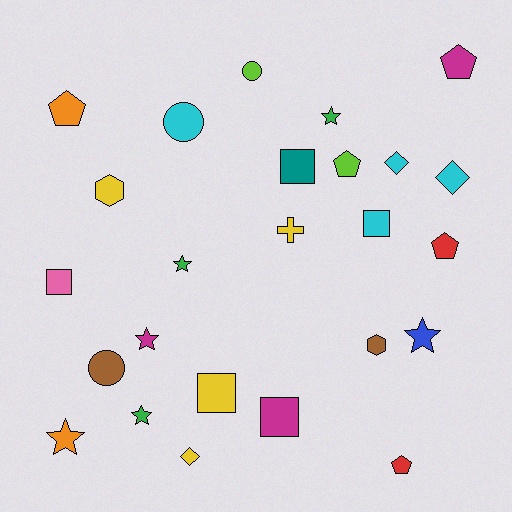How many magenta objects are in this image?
There are 3 magenta objects.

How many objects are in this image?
There are 25 objects.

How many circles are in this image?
There are 3 circles.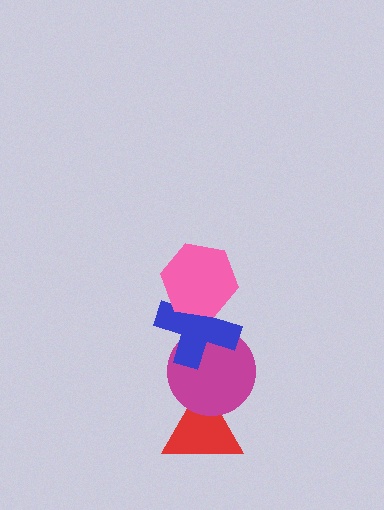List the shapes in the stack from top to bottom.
From top to bottom: the pink hexagon, the blue cross, the magenta circle, the red triangle.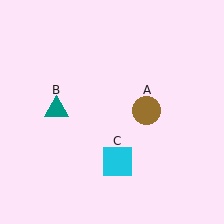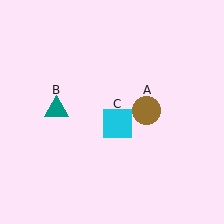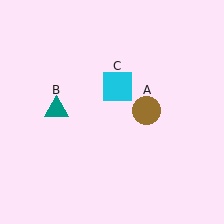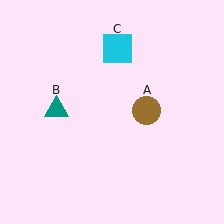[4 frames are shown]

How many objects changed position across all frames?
1 object changed position: cyan square (object C).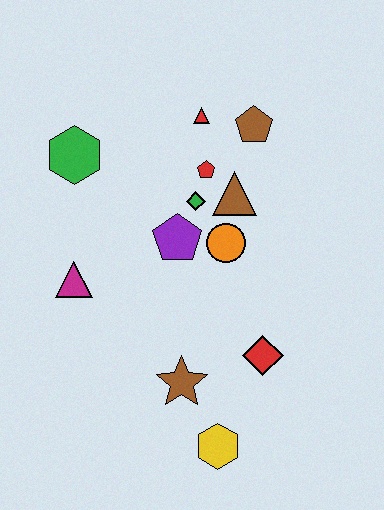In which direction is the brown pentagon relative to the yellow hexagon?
The brown pentagon is above the yellow hexagon.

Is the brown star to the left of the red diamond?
Yes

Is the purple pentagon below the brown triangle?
Yes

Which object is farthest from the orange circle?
The yellow hexagon is farthest from the orange circle.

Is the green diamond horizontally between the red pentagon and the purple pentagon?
Yes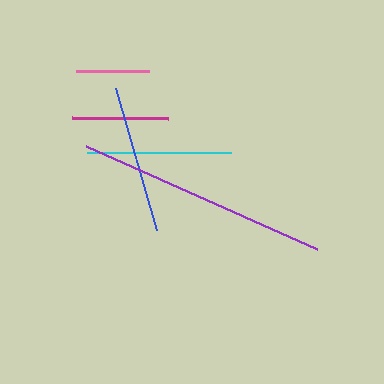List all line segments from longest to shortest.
From longest to shortest: purple, blue, cyan, magenta, pink.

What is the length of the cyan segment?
The cyan segment is approximately 145 pixels long.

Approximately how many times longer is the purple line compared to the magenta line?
The purple line is approximately 2.6 times the length of the magenta line.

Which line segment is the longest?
The purple line is the longest at approximately 254 pixels.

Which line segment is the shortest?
The pink line is the shortest at approximately 73 pixels.